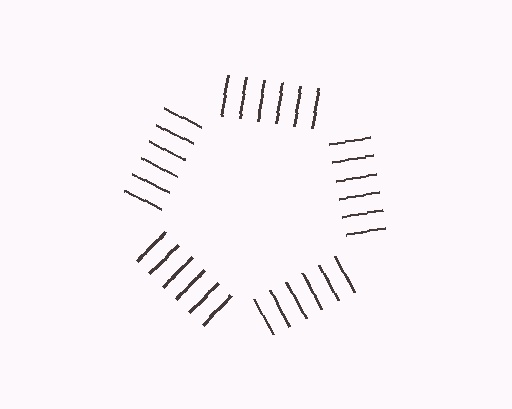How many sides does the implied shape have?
5 sides — the line-ends trace a pentagon.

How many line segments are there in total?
30 — 6 along each of the 5 edges.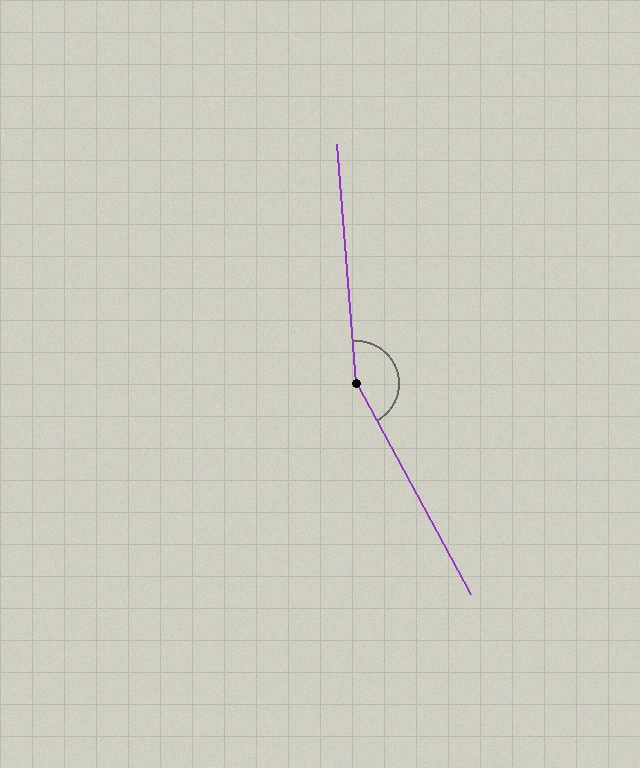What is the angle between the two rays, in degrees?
Approximately 156 degrees.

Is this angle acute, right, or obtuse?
It is obtuse.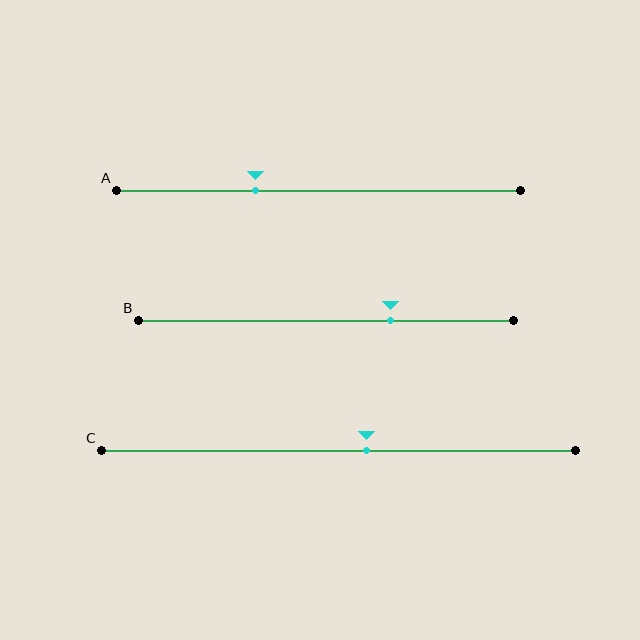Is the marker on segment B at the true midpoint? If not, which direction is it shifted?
No, the marker on segment B is shifted to the right by about 17% of the segment length.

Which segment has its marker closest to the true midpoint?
Segment C has its marker closest to the true midpoint.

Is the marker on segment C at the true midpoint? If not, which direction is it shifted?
No, the marker on segment C is shifted to the right by about 6% of the segment length.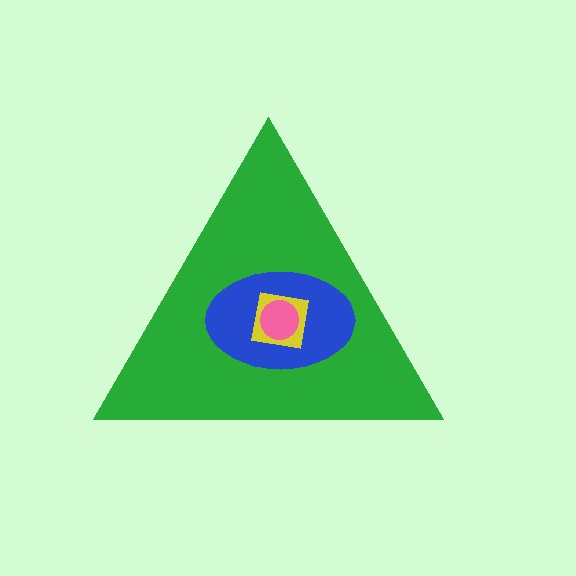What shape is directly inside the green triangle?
The blue ellipse.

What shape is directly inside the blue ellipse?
The yellow square.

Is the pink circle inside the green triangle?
Yes.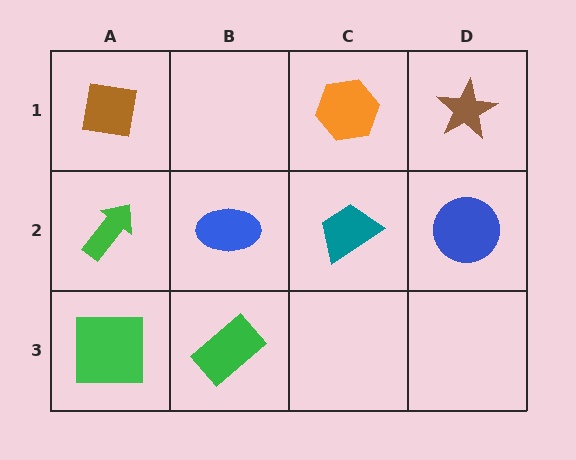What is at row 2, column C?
A teal trapezoid.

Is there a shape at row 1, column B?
No, that cell is empty.